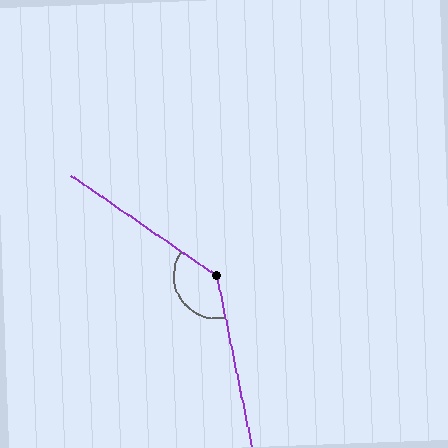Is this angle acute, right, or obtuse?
It is obtuse.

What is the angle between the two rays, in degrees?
Approximately 136 degrees.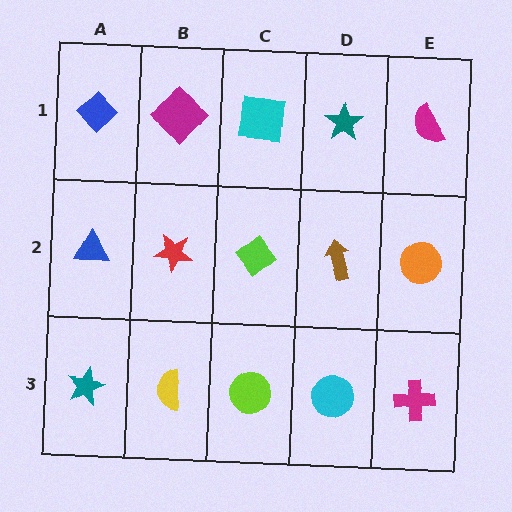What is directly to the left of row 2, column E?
A brown arrow.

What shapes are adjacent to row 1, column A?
A blue triangle (row 2, column A), a magenta diamond (row 1, column B).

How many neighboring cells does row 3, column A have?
2.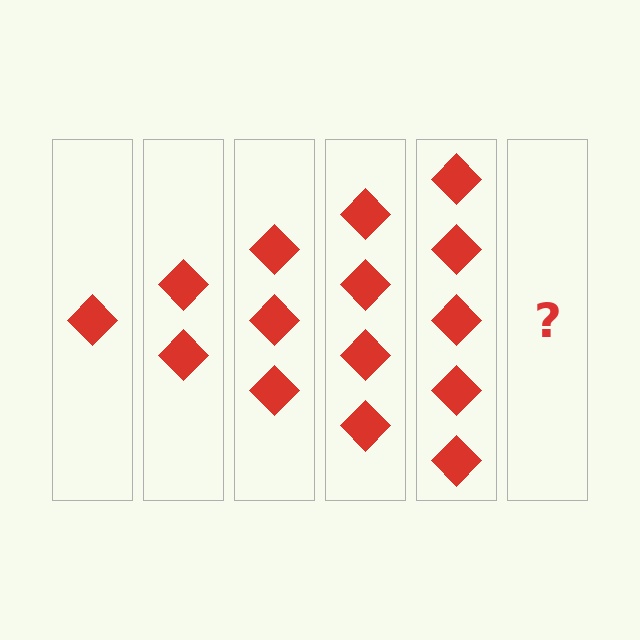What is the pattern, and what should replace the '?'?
The pattern is that each step adds one more diamond. The '?' should be 6 diamonds.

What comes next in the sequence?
The next element should be 6 diamonds.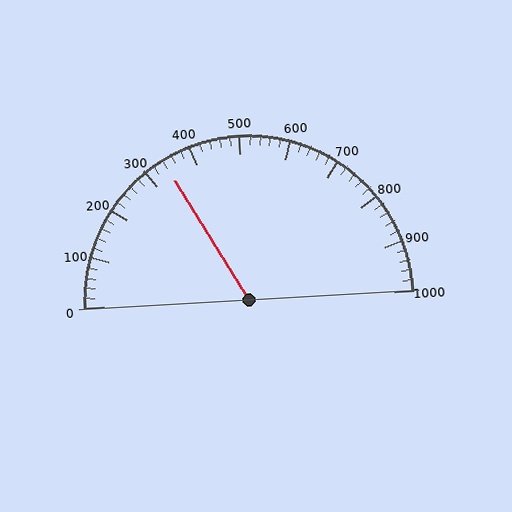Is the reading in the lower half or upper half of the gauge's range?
The reading is in the lower half of the range (0 to 1000).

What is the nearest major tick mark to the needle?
The nearest major tick mark is 300.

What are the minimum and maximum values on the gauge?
The gauge ranges from 0 to 1000.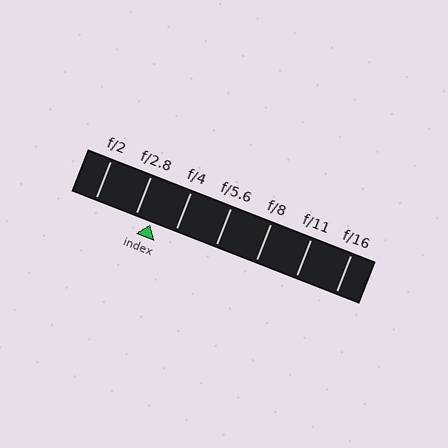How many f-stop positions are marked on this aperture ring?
There are 7 f-stop positions marked.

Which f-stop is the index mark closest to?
The index mark is closest to f/2.8.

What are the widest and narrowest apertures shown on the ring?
The widest aperture shown is f/2 and the narrowest is f/16.